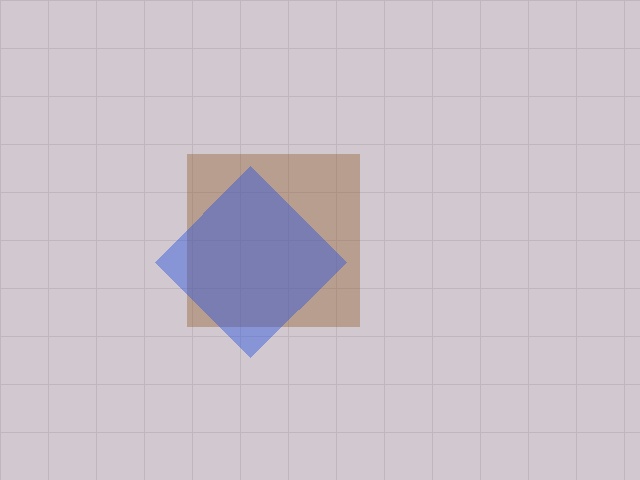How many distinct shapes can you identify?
There are 2 distinct shapes: a brown square, a blue diamond.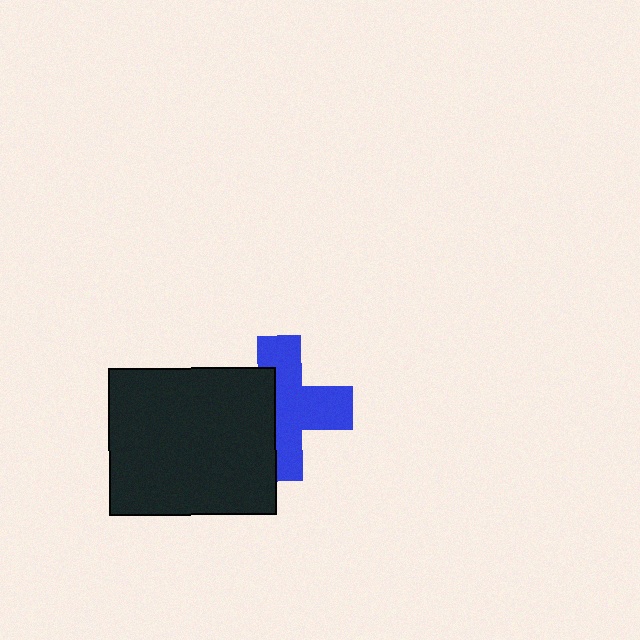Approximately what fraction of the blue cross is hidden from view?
Roughly 40% of the blue cross is hidden behind the black rectangle.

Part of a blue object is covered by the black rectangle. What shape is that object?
It is a cross.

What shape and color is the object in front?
The object in front is a black rectangle.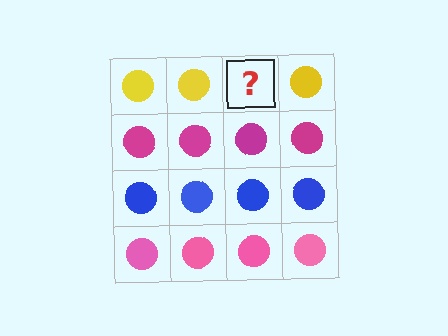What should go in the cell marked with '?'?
The missing cell should contain a yellow circle.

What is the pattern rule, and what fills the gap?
The rule is that each row has a consistent color. The gap should be filled with a yellow circle.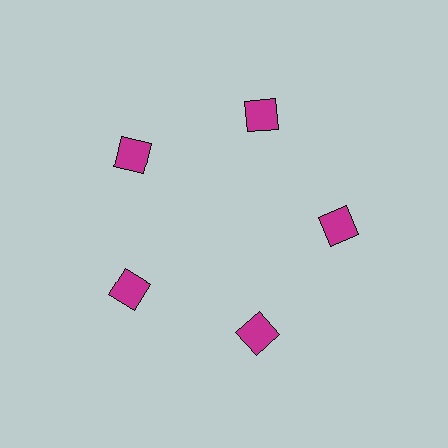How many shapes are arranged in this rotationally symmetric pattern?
There are 5 shapes, arranged in 5 groups of 1.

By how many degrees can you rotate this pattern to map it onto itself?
The pattern maps onto itself every 72 degrees of rotation.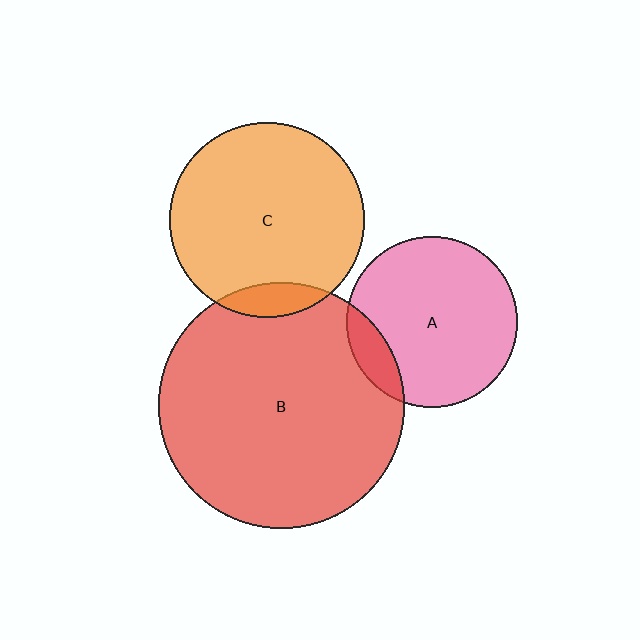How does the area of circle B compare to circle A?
Approximately 2.1 times.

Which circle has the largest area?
Circle B (red).